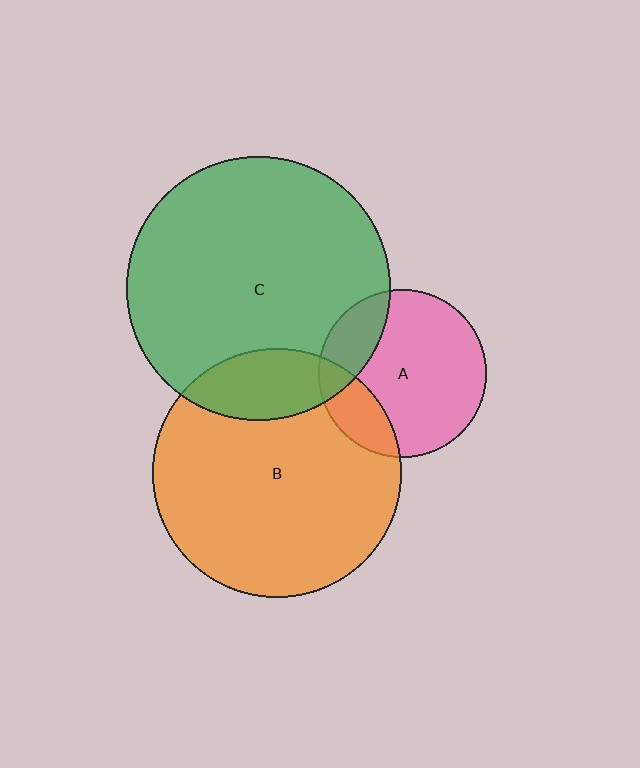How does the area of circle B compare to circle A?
Approximately 2.2 times.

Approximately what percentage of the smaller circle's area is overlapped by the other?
Approximately 20%.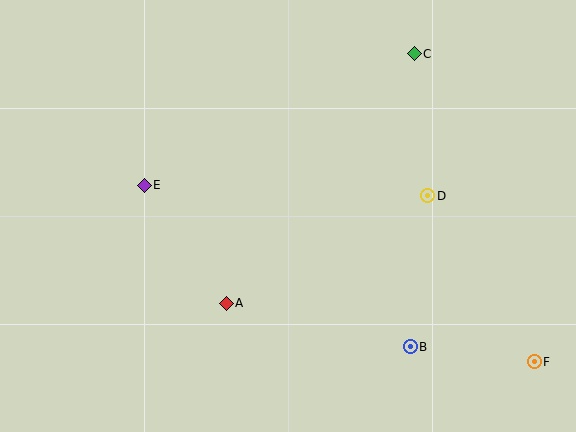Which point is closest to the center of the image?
Point A at (226, 303) is closest to the center.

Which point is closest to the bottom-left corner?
Point A is closest to the bottom-left corner.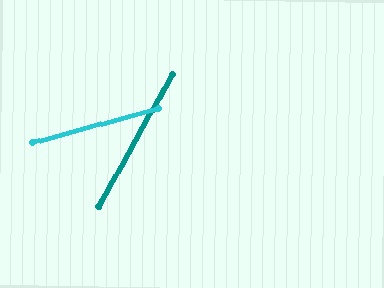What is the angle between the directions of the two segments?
Approximately 46 degrees.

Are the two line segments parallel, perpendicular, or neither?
Neither parallel nor perpendicular — they differ by about 46°.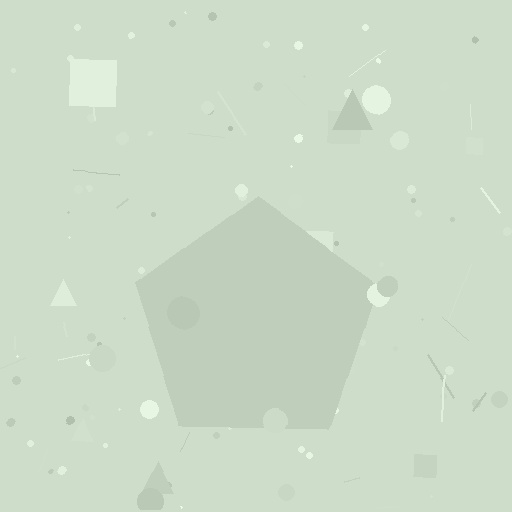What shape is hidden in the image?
A pentagon is hidden in the image.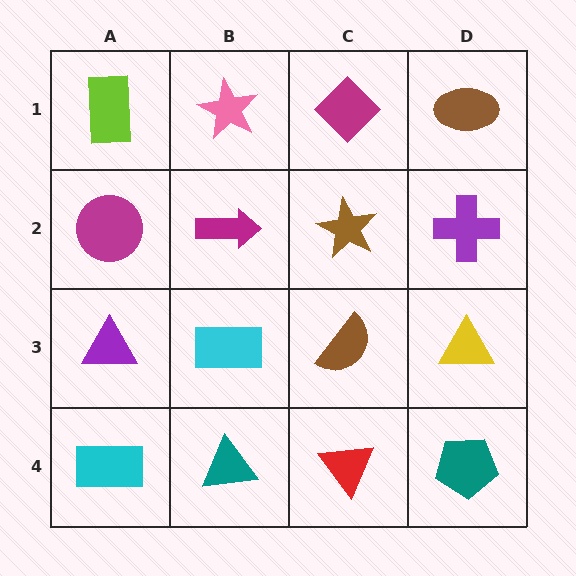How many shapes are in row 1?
4 shapes.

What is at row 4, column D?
A teal pentagon.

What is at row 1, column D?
A brown ellipse.